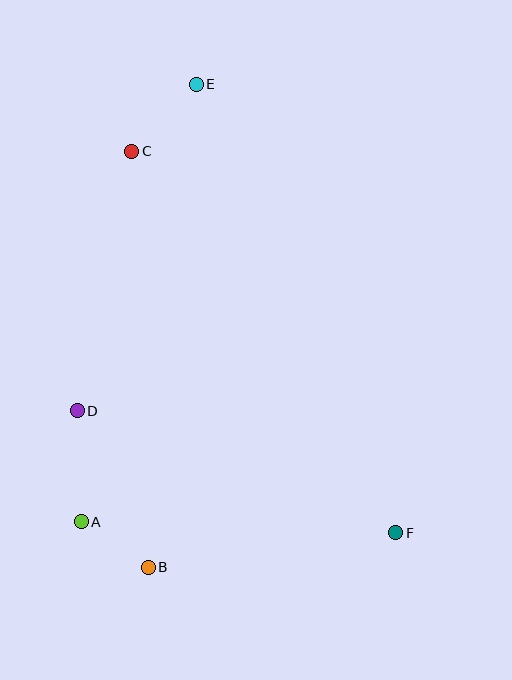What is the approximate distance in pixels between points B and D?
The distance between B and D is approximately 172 pixels.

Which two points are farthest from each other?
Points E and F are farthest from each other.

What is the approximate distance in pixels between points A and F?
The distance between A and F is approximately 315 pixels.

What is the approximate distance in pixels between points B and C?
The distance between B and C is approximately 416 pixels.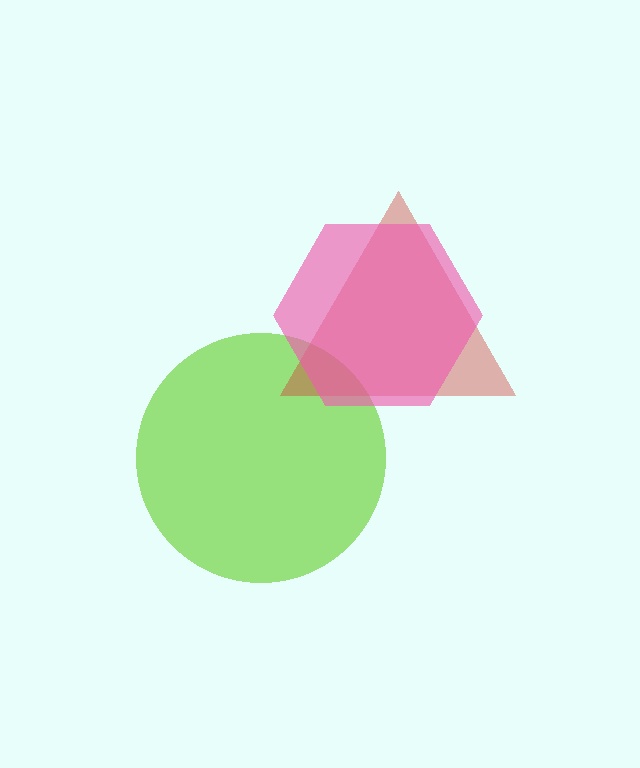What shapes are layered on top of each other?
The layered shapes are: a lime circle, a red triangle, a pink hexagon.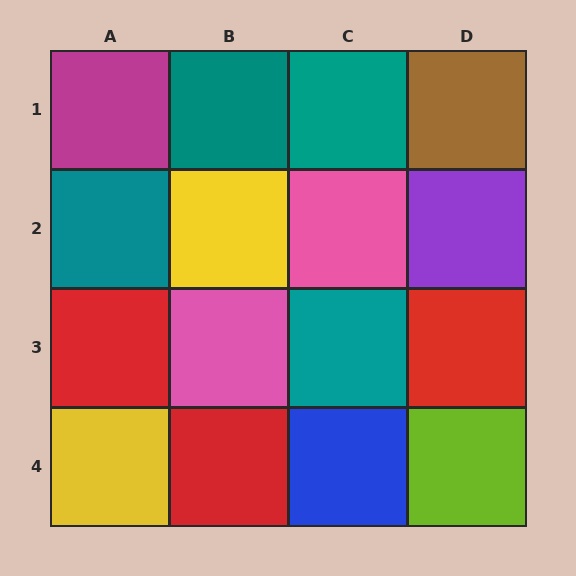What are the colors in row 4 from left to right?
Yellow, red, blue, lime.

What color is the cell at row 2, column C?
Pink.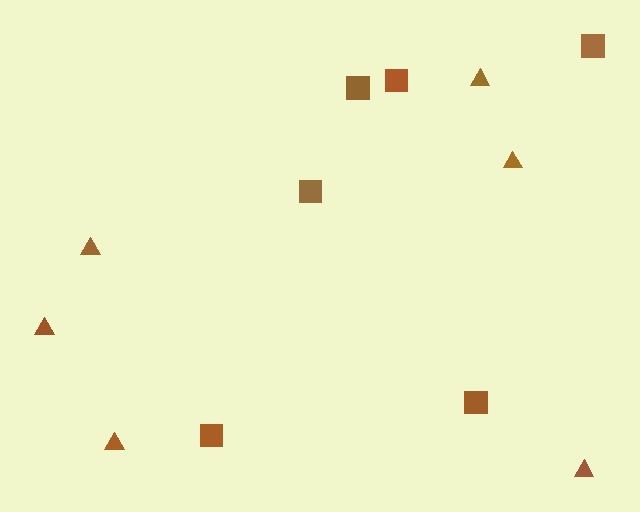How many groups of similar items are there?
There are 2 groups: one group of triangles (6) and one group of squares (6).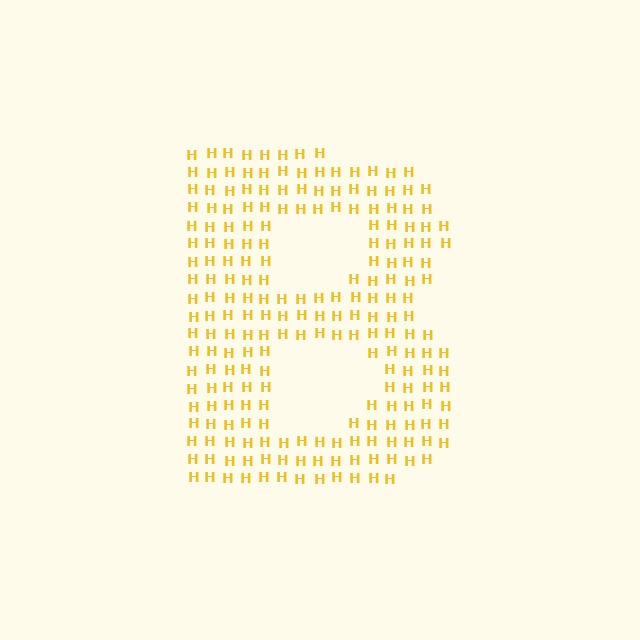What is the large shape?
The large shape is the letter B.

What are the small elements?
The small elements are letter H's.